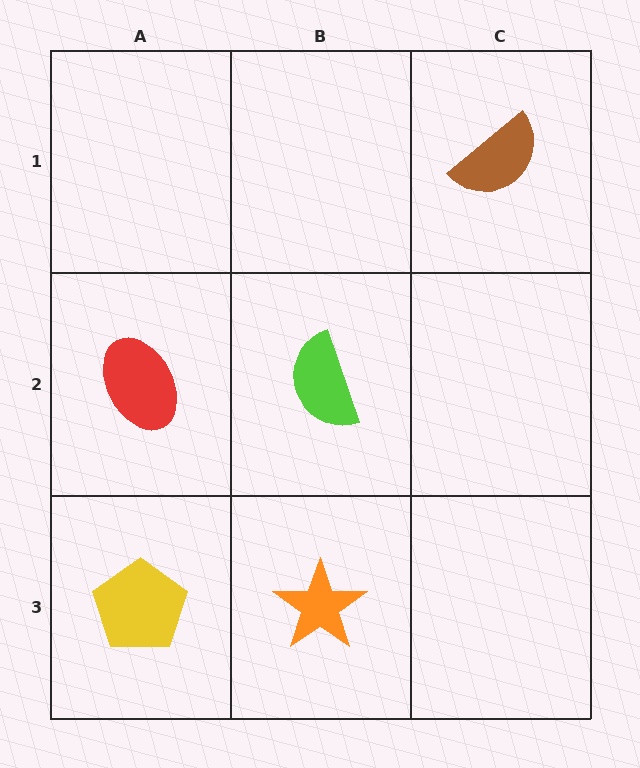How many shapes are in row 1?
1 shape.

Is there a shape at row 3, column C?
No, that cell is empty.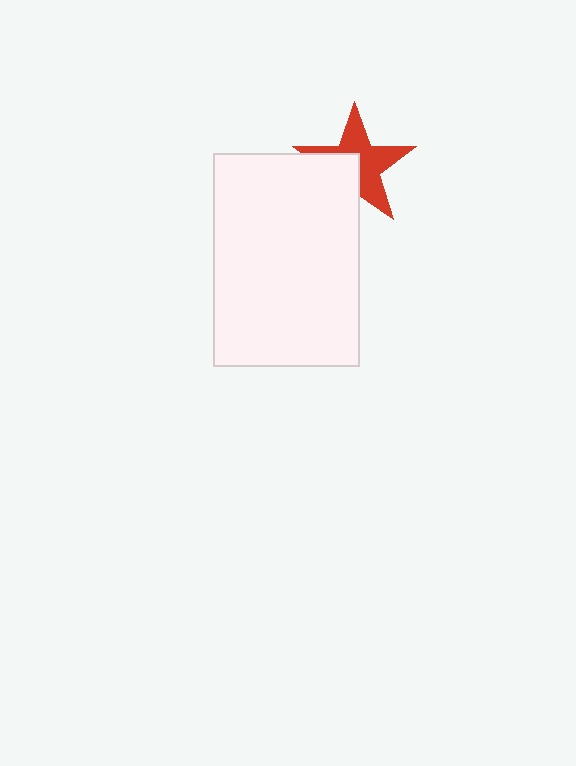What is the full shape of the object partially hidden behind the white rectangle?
The partially hidden object is a red star.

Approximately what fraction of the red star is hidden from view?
Roughly 38% of the red star is hidden behind the white rectangle.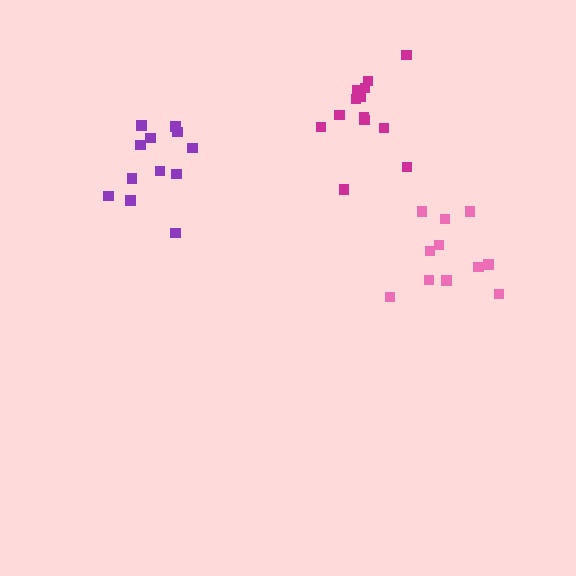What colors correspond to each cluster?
The clusters are colored: magenta, purple, pink.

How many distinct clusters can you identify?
There are 3 distinct clusters.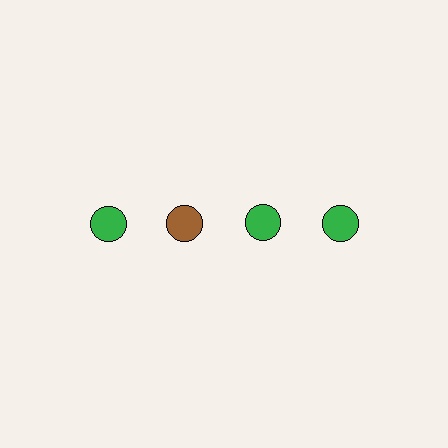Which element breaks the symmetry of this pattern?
The brown circle in the top row, second from left column breaks the symmetry. All other shapes are green circles.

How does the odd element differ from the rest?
It has a different color: brown instead of green.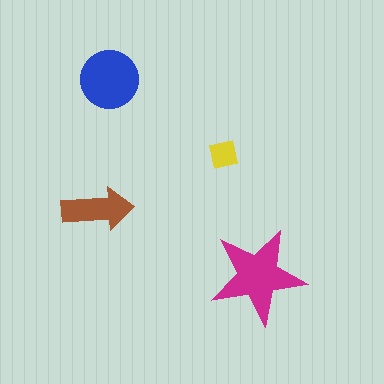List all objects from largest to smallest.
The magenta star, the blue circle, the brown arrow, the yellow square.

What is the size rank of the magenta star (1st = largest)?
1st.